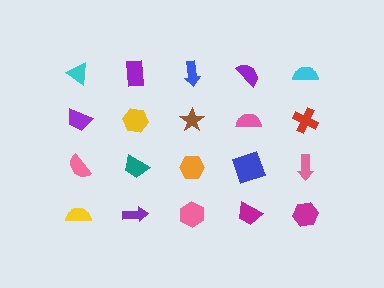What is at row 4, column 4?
A magenta trapezoid.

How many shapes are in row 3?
5 shapes.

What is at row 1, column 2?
A purple rectangle.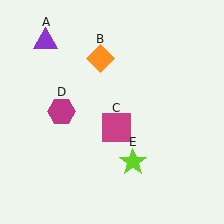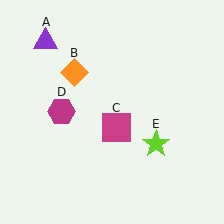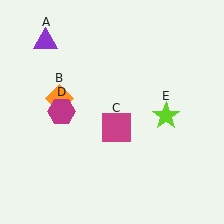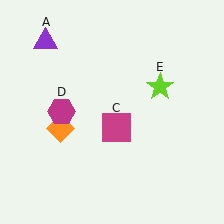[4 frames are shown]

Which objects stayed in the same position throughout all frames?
Purple triangle (object A) and magenta square (object C) and magenta hexagon (object D) remained stationary.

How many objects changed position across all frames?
2 objects changed position: orange diamond (object B), lime star (object E).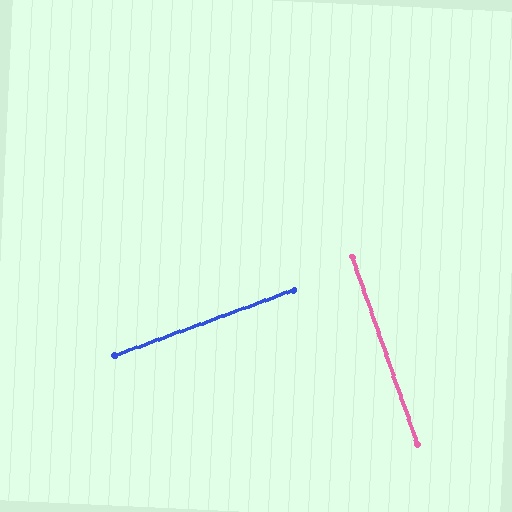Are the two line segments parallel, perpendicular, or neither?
Perpendicular — they meet at approximately 89°.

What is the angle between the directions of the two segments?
Approximately 89 degrees.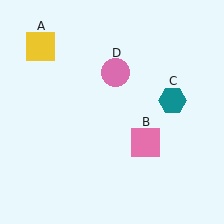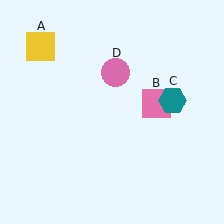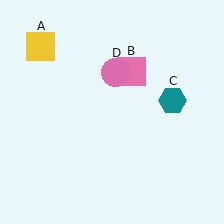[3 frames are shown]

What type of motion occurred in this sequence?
The pink square (object B) rotated counterclockwise around the center of the scene.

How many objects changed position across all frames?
1 object changed position: pink square (object B).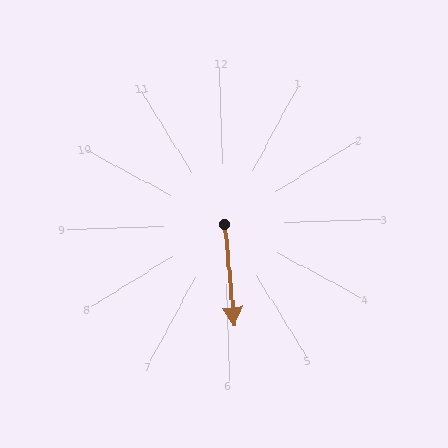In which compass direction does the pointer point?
South.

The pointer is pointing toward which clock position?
Roughly 6 o'clock.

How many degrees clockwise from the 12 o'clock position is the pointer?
Approximately 176 degrees.